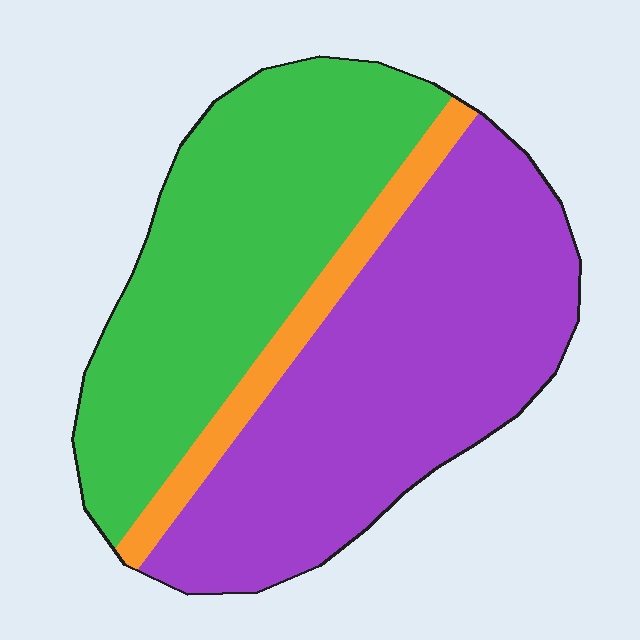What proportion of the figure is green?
Green takes up about two fifths (2/5) of the figure.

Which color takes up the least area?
Orange, at roughly 10%.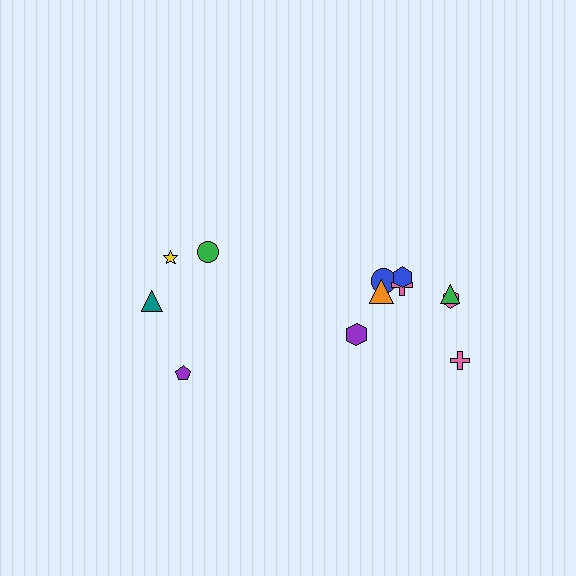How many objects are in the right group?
There are 8 objects.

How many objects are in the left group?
There are 4 objects.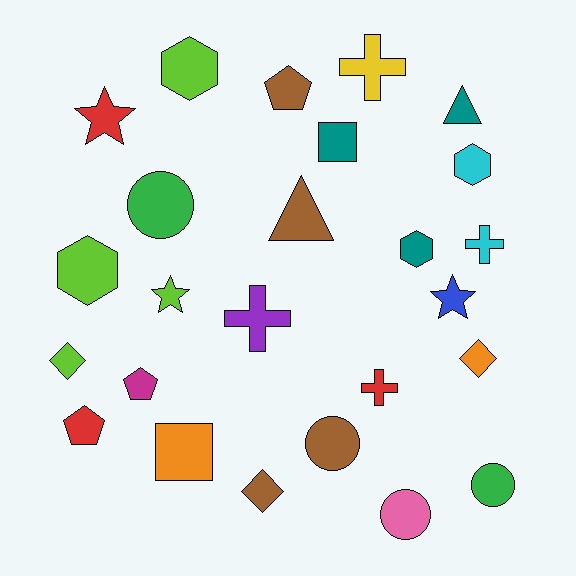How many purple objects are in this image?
There is 1 purple object.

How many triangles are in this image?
There are 2 triangles.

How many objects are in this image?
There are 25 objects.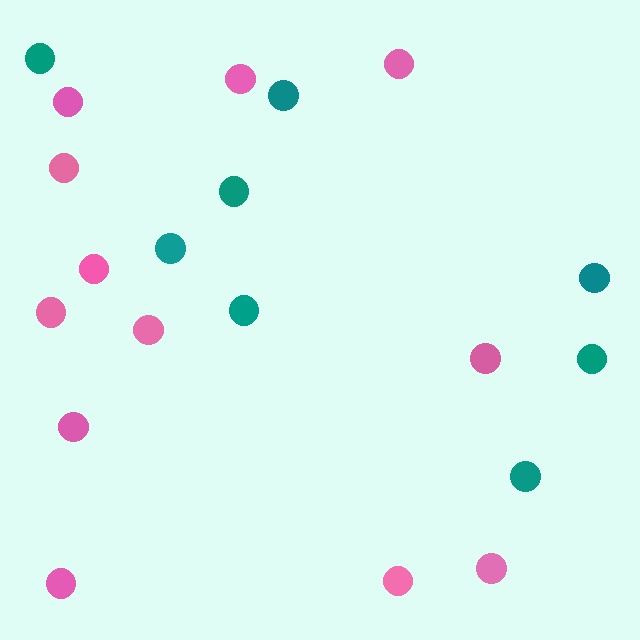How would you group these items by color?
There are 2 groups: one group of pink circles (12) and one group of teal circles (8).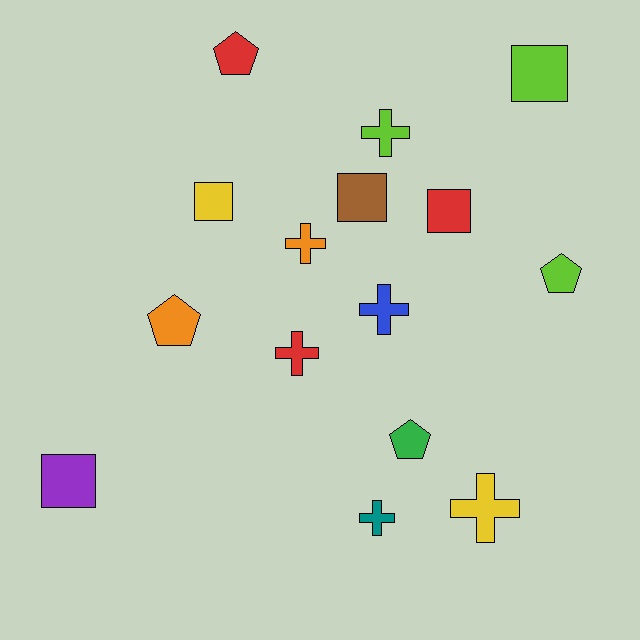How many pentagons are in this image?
There are 4 pentagons.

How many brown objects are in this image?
There is 1 brown object.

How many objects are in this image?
There are 15 objects.